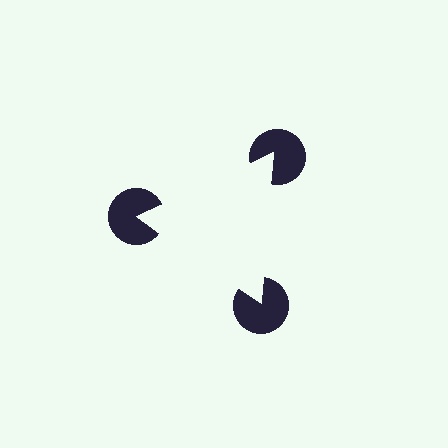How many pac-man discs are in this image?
There are 3 — one at each vertex of the illusory triangle.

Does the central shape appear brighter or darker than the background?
It typically appears slightly brighter than the background, even though no actual brightness change is drawn.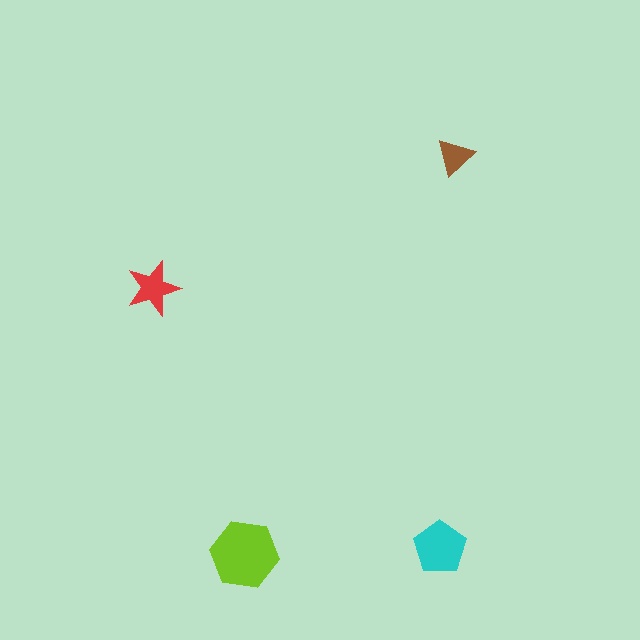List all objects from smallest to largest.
The brown triangle, the red star, the cyan pentagon, the lime hexagon.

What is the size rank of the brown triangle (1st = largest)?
4th.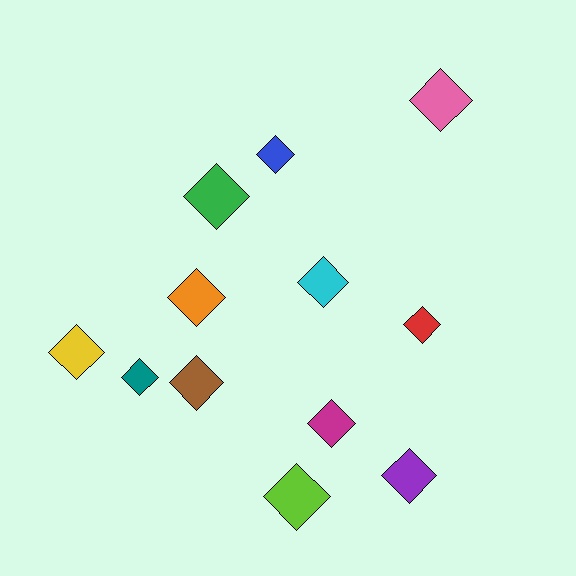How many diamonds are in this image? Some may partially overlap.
There are 12 diamonds.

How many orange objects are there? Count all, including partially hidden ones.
There is 1 orange object.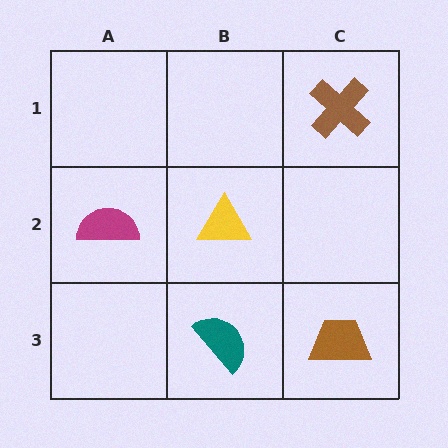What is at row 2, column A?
A magenta semicircle.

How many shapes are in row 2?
2 shapes.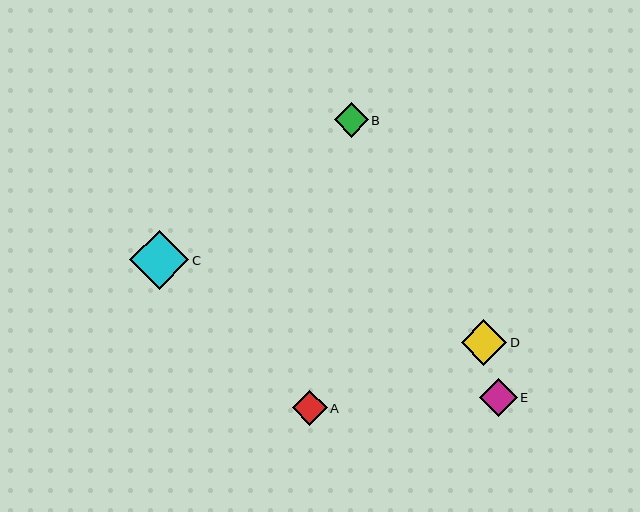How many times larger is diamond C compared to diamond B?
Diamond C is approximately 1.7 times the size of diamond B.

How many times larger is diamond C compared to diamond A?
Diamond C is approximately 1.7 times the size of diamond A.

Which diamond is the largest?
Diamond C is the largest with a size of approximately 59 pixels.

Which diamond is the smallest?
Diamond B is the smallest with a size of approximately 34 pixels.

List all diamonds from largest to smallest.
From largest to smallest: C, D, E, A, B.